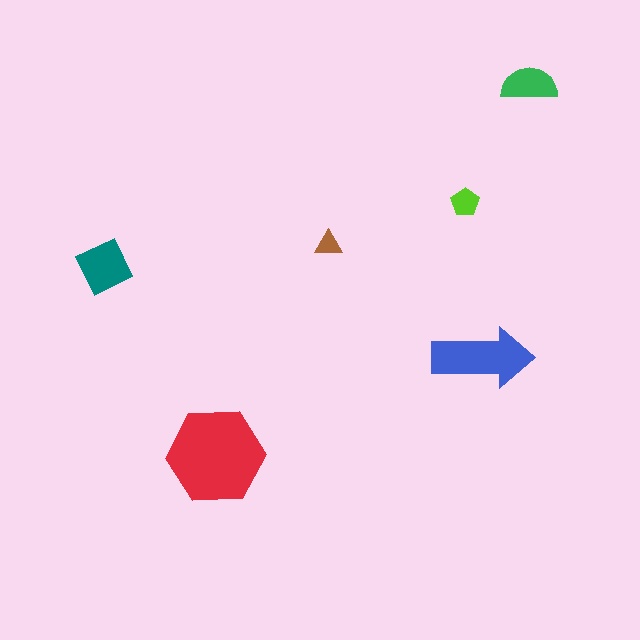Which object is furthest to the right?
The green semicircle is rightmost.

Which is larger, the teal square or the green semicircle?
The teal square.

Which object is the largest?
The red hexagon.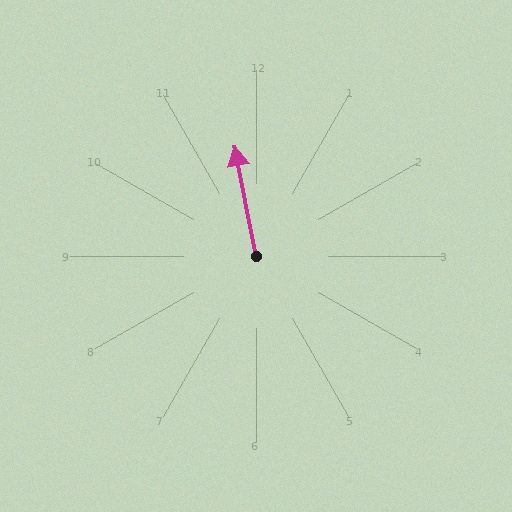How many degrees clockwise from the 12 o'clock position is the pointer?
Approximately 349 degrees.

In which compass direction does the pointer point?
North.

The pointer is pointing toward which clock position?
Roughly 12 o'clock.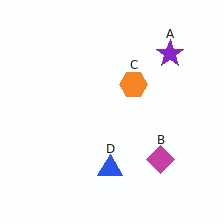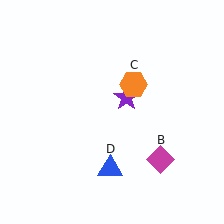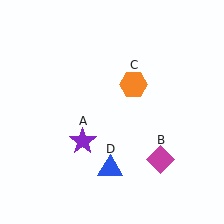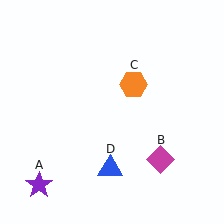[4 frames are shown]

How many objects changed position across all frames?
1 object changed position: purple star (object A).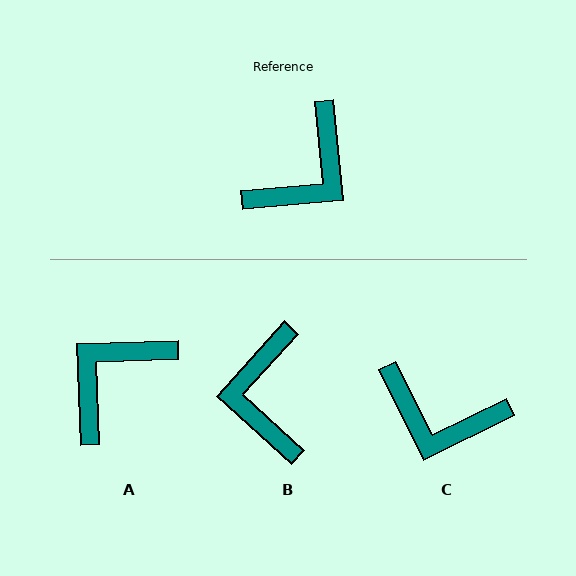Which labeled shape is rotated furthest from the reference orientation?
A, about 177 degrees away.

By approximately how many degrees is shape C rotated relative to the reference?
Approximately 69 degrees clockwise.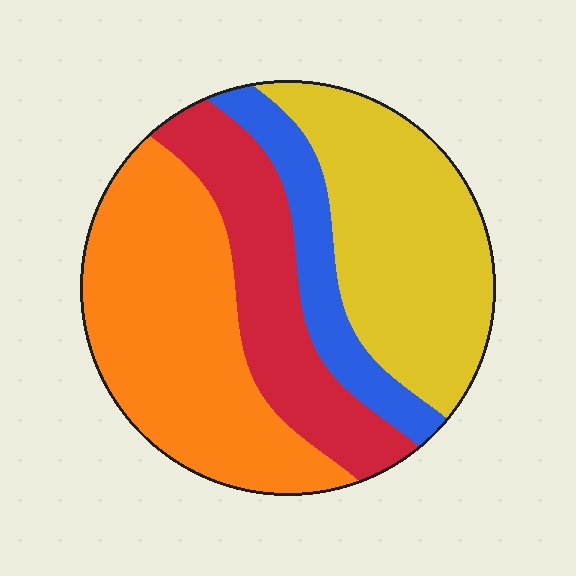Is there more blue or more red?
Red.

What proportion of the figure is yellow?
Yellow takes up about one third (1/3) of the figure.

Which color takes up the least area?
Blue, at roughly 15%.